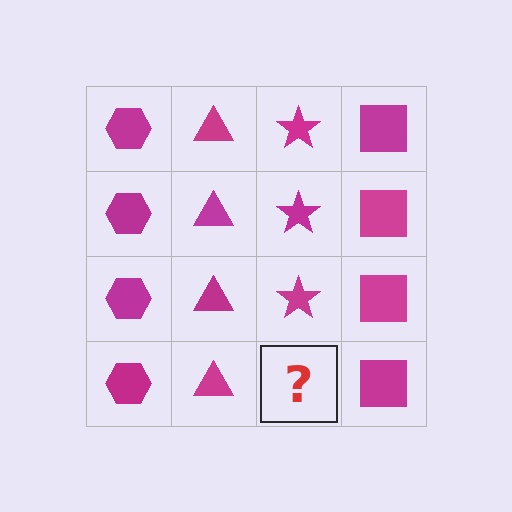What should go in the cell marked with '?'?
The missing cell should contain a magenta star.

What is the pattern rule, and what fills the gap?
The rule is that each column has a consistent shape. The gap should be filled with a magenta star.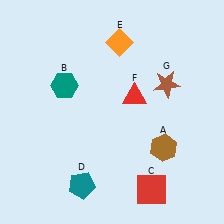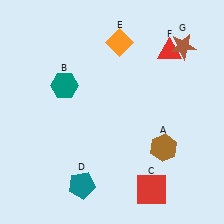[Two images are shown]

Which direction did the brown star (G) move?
The brown star (G) moved up.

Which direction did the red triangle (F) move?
The red triangle (F) moved up.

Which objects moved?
The objects that moved are: the red triangle (F), the brown star (G).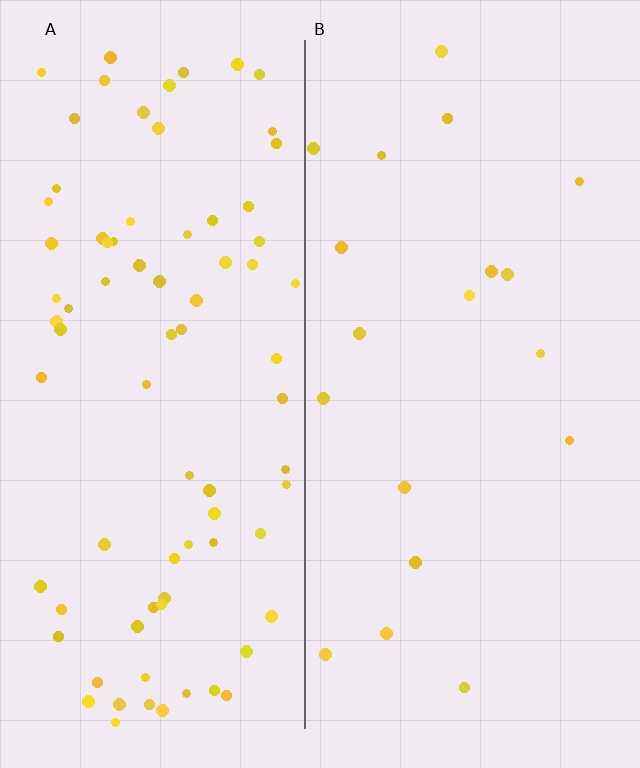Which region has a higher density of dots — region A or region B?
A (the left).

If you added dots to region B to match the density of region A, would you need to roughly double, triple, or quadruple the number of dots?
Approximately quadruple.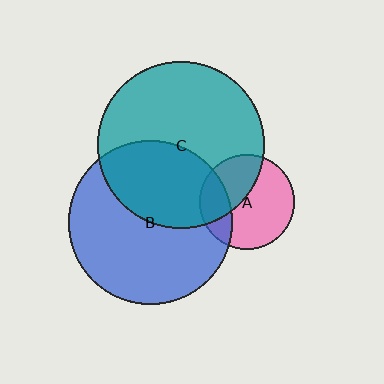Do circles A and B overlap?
Yes.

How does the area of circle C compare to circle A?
Approximately 3.1 times.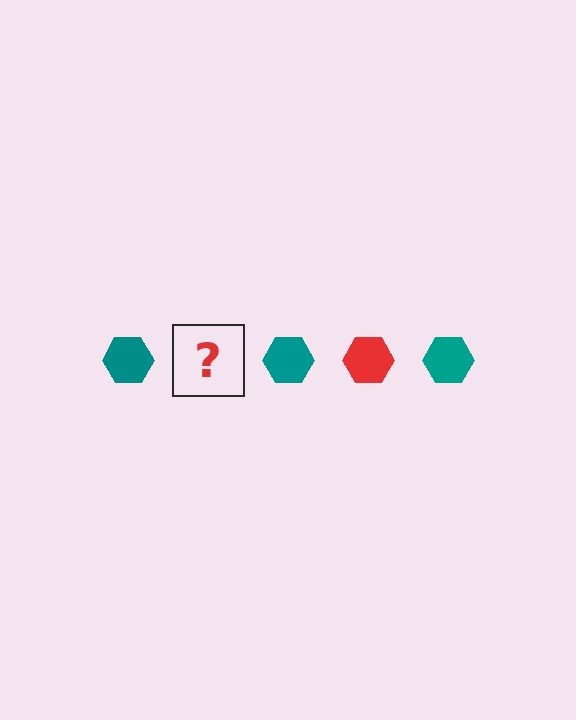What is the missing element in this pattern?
The missing element is a red hexagon.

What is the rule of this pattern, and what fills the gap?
The rule is that the pattern cycles through teal, red hexagons. The gap should be filled with a red hexagon.